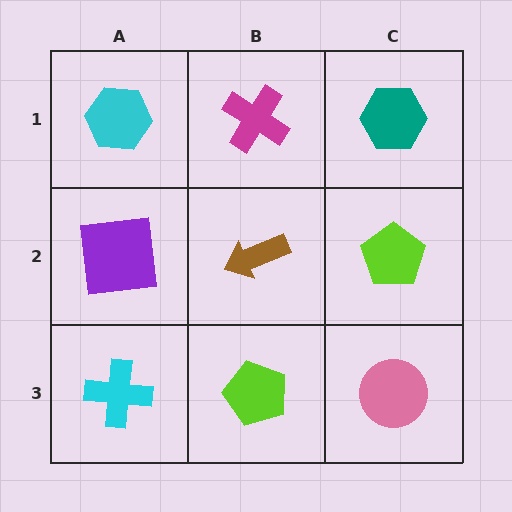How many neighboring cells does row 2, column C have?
3.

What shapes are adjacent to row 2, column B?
A magenta cross (row 1, column B), a lime pentagon (row 3, column B), a purple square (row 2, column A), a lime pentagon (row 2, column C).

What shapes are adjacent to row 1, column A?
A purple square (row 2, column A), a magenta cross (row 1, column B).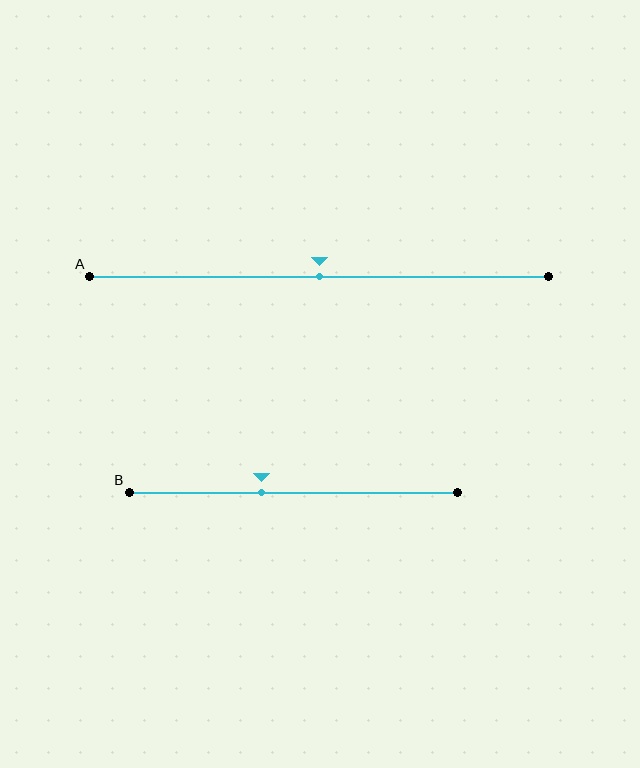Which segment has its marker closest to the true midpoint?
Segment A has its marker closest to the true midpoint.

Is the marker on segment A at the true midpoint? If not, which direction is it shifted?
Yes, the marker on segment A is at the true midpoint.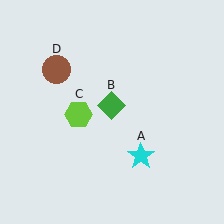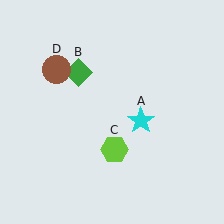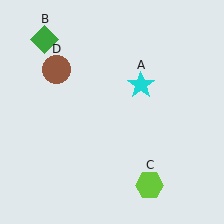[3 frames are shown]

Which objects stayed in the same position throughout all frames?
Brown circle (object D) remained stationary.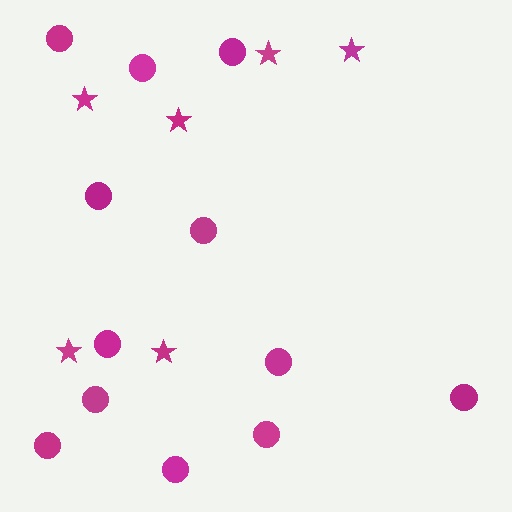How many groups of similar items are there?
There are 2 groups: one group of stars (6) and one group of circles (12).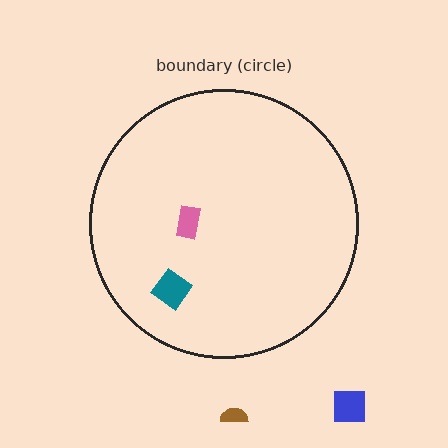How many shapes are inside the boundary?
2 inside, 2 outside.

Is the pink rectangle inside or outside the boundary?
Inside.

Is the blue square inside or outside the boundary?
Outside.